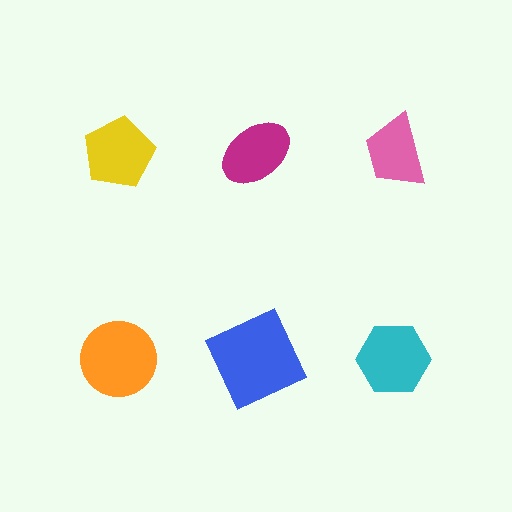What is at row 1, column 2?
A magenta ellipse.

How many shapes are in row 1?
3 shapes.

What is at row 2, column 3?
A cyan hexagon.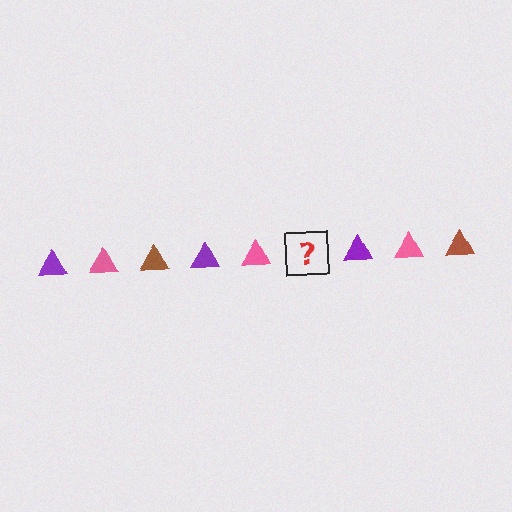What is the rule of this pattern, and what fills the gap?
The rule is that the pattern cycles through purple, pink, brown triangles. The gap should be filled with a brown triangle.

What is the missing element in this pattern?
The missing element is a brown triangle.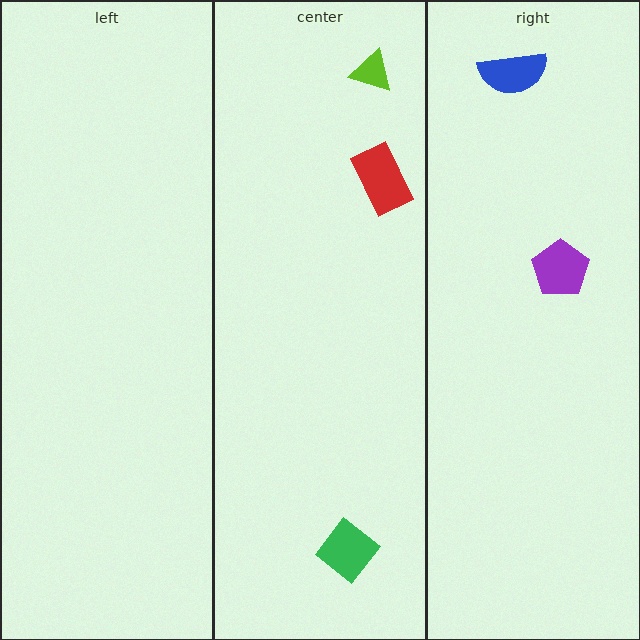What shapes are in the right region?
The blue semicircle, the purple pentagon.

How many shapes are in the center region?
3.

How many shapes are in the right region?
2.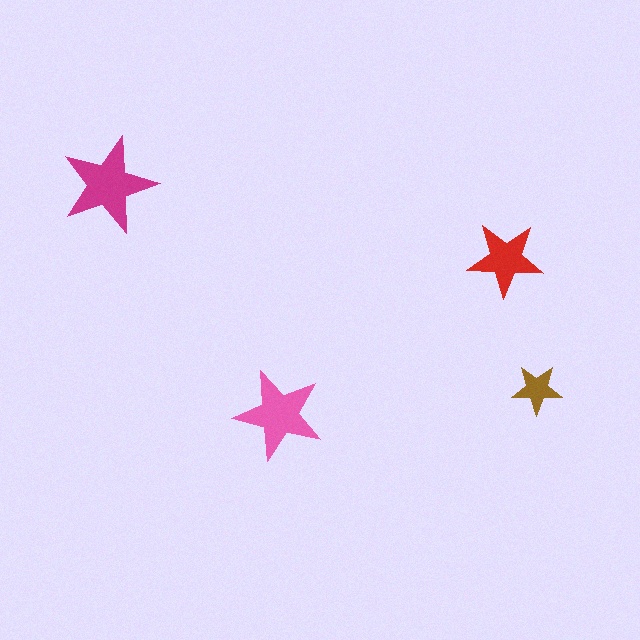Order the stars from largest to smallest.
the magenta one, the pink one, the red one, the brown one.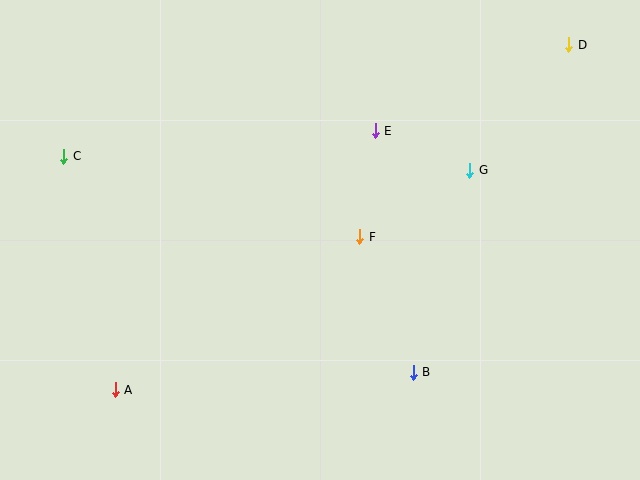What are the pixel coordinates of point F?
Point F is at (360, 237).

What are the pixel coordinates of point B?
Point B is at (413, 372).